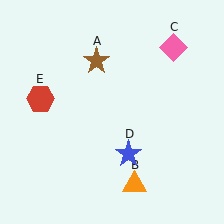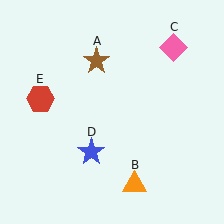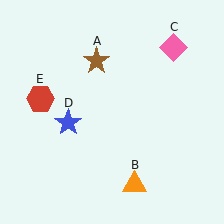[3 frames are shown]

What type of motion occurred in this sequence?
The blue star (object D) rotated clockwise around the center of the scene.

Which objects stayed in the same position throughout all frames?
Brown star (object A) and orange triangle (object B) and pink diamond (object C) and red hexagon (object E) remained stationary.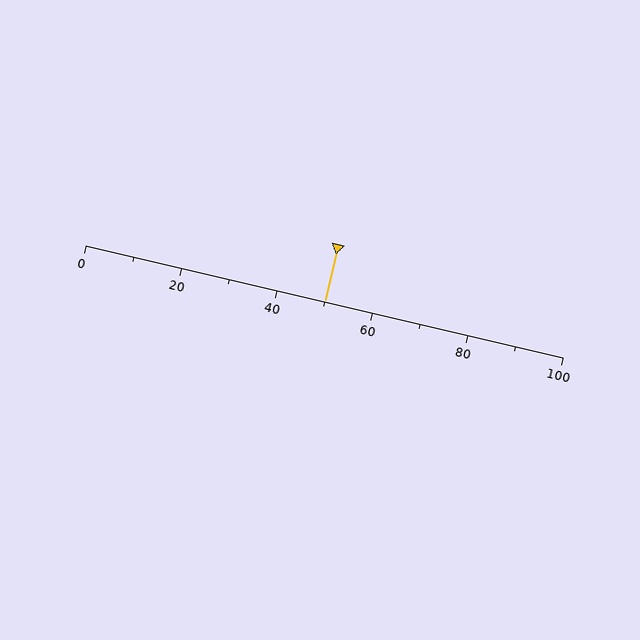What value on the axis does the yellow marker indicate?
The marker indicates approximately 50.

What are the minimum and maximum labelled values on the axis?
The axis runs from 0 to 100.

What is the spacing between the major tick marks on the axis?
The major ticks are spaced 20 apart.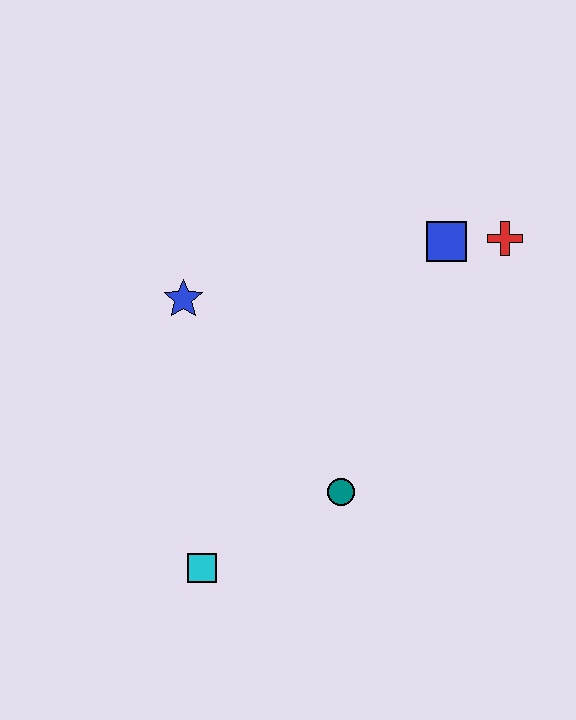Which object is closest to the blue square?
The red cross is closest to the blue square.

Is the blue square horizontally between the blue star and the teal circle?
No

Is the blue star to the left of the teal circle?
Yes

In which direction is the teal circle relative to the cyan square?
The teal circle is to the right of the cyan square.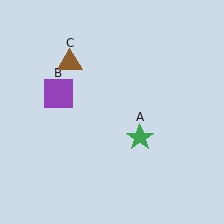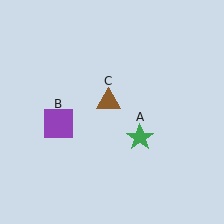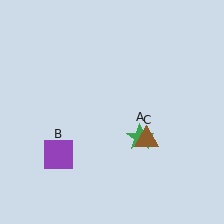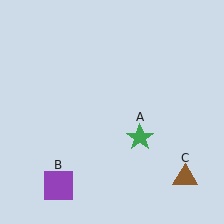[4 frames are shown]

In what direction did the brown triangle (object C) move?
The brown triangle (object C) moved down and to the right.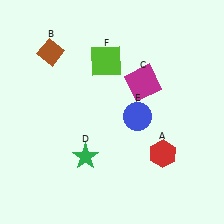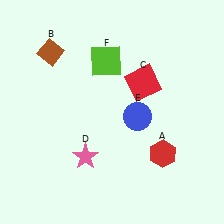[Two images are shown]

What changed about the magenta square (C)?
In Image 1, C is magenta. In Image 2, it changed to red.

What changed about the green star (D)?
In Image 1, D is green. In Image 2, it changed to pink.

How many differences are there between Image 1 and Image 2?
There are 2 differences between the two images.